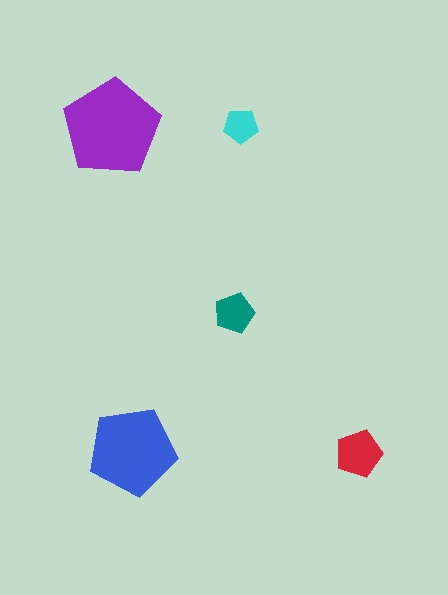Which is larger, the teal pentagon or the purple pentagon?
The purple one.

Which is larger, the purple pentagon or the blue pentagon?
The purple one.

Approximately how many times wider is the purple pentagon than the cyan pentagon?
About 3 times wider.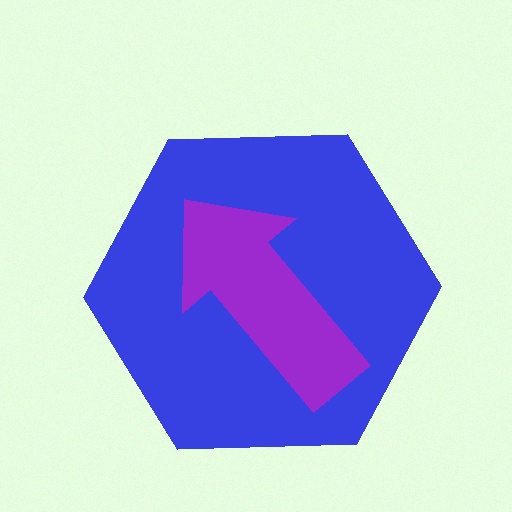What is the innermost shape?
The purple arrow.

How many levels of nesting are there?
2.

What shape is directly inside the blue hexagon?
The purple arrow.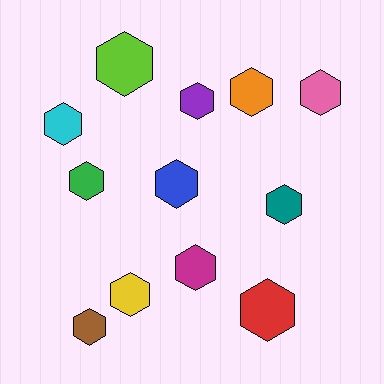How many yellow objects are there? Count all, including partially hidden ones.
There is 1 yellow object.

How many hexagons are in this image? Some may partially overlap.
There are 12 hexagons.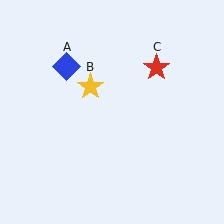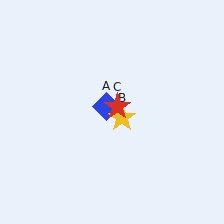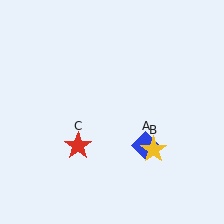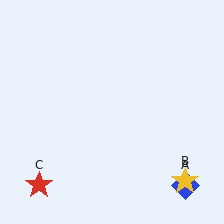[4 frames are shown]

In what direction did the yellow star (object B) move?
The yellow star (object B) moved down and to the right.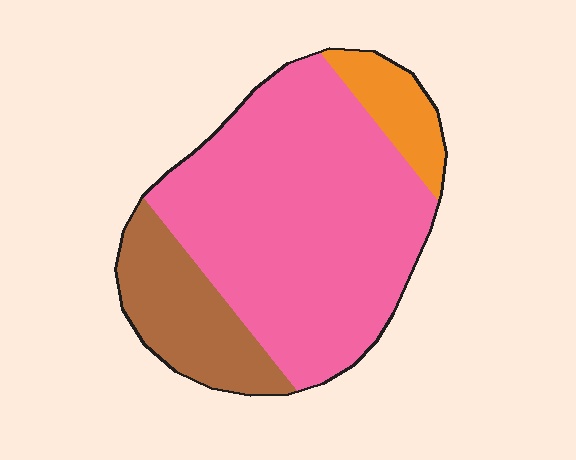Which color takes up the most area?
Pink, at roughly 70%.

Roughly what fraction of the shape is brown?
Brown takes up about one fifth (1/5) of the shape.